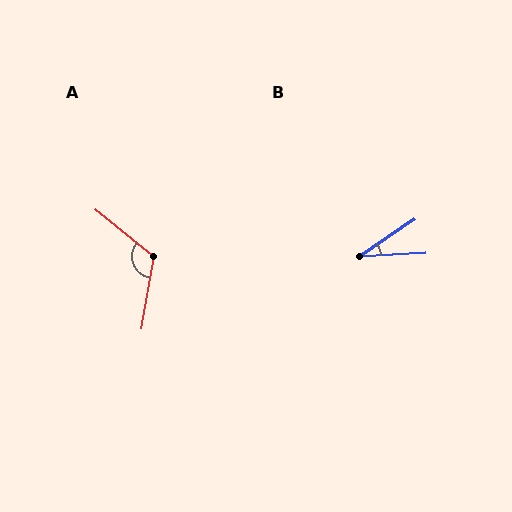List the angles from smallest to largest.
B (32°), A (119°).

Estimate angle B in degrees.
Approximately 32 degrees.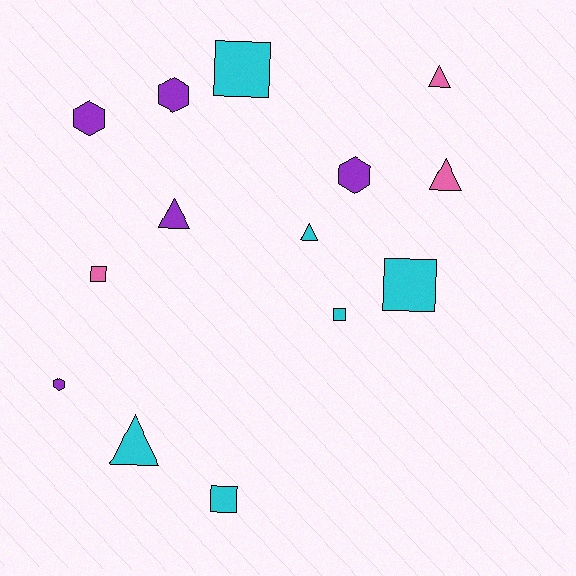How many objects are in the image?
There are 14 objects.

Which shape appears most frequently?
Square, with 5 objects.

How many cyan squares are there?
There are 4 cyan squares.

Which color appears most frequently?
Cyan, with 6 objects.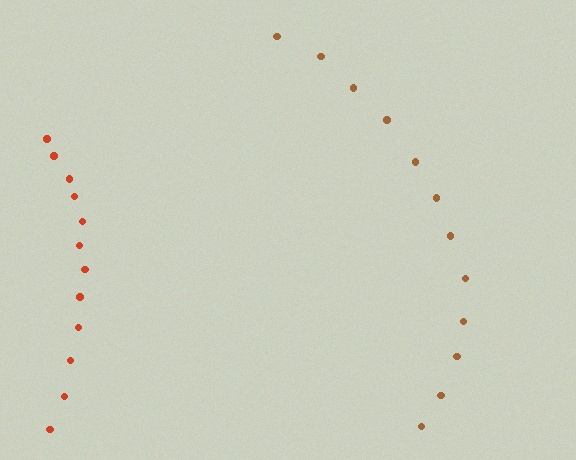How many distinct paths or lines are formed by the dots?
There are 2 distinct paths.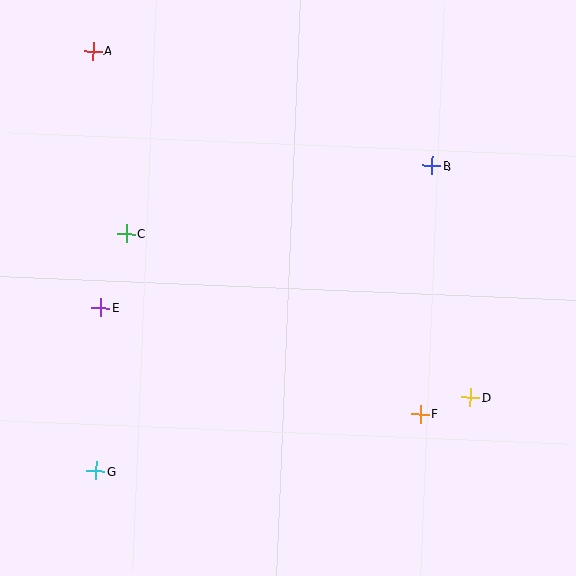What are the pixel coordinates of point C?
Point C is at (126, 234).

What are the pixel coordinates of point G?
Point G is at (96, 471).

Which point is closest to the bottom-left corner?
Point G is closest to the bottom-left corner.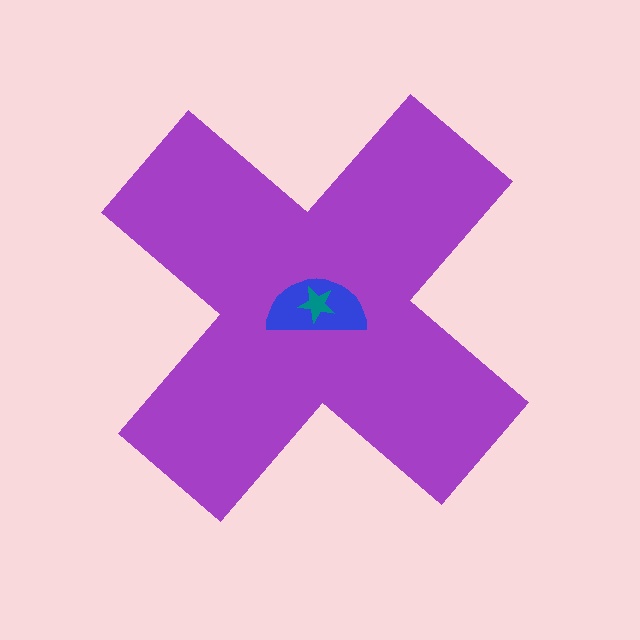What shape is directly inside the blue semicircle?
The teal star.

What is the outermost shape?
The purple cross.